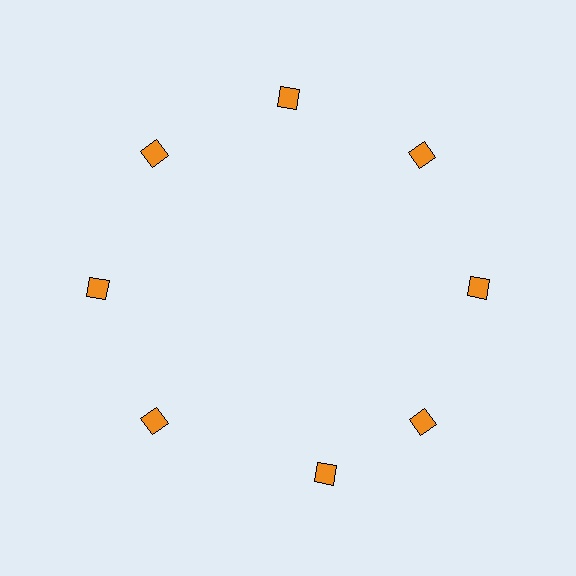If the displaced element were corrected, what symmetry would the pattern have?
It would have 8-fold rotational symmetry — the pattern would map onto itself every 45 degrees.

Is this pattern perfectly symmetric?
No. The 8 orange squares are arranged in a ring, but one element near the 6 o'clock position is rotated out of alignment along the ring, breaking the 8-fold rotational symmetry.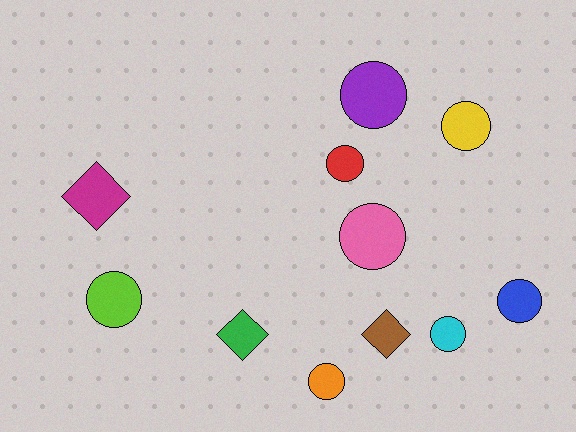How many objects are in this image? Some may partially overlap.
There are 11 objects.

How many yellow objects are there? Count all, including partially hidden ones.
There is 1 yellow object.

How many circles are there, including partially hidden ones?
There are 8 circles.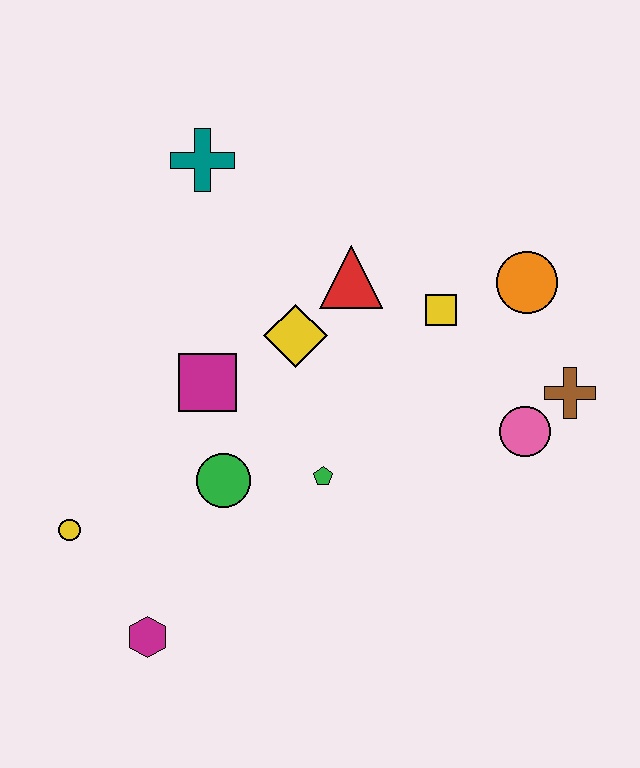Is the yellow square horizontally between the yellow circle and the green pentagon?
No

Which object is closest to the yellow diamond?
The red triangle is closest to the yellow diamond.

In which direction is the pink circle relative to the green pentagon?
The pink circle is to the right of the green pentagon.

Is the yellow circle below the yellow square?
Yes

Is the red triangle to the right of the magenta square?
Yes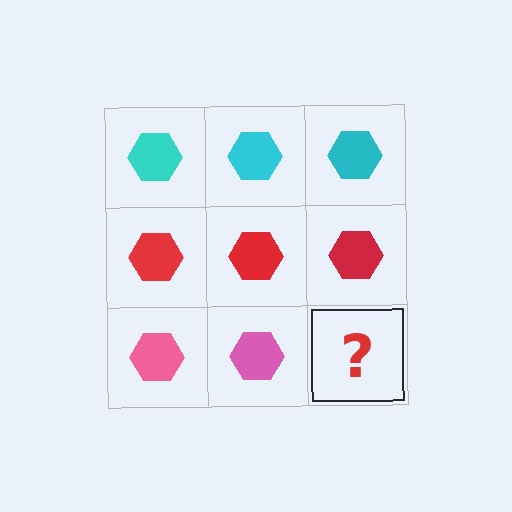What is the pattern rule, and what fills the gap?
The rule is that each row has a consistent color. The gap should be filled with a pink hexagon.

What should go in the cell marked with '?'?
The missing cell should contain a pink hexagon.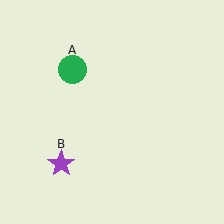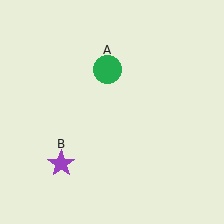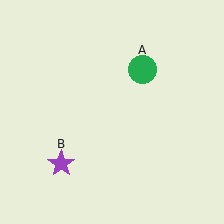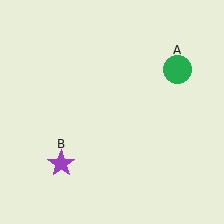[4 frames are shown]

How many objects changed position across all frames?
1 object changed position: green circle (object A).